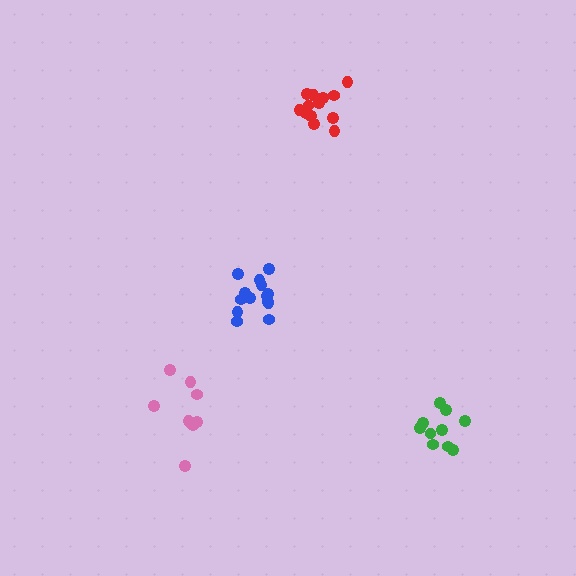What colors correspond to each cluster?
The clusters are colored: green, blue, pink, red.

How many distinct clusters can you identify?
There are 4 distinct clusters.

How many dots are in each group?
Group 1: 10 dots, Group 2: 14 dots, Group 3: 8 dots, Group 4: 14 dots (46 total).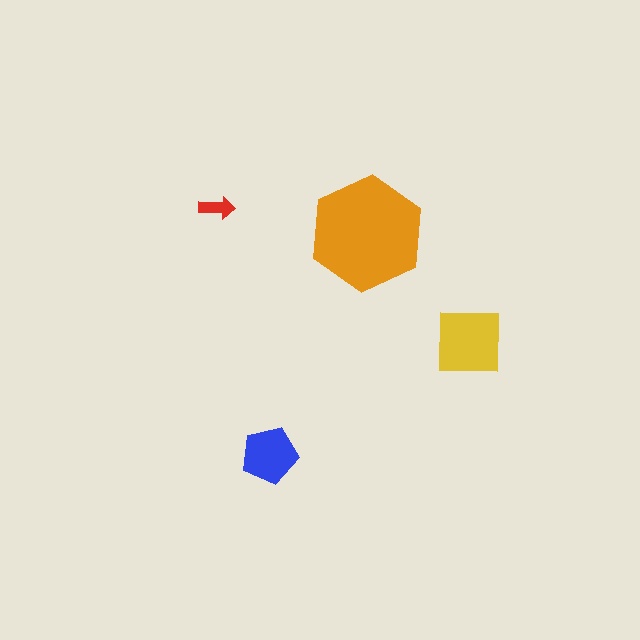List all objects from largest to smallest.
The orange hexagon, the yellow square, the blue pentagon, the red arrow.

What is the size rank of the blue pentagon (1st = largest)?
3rd.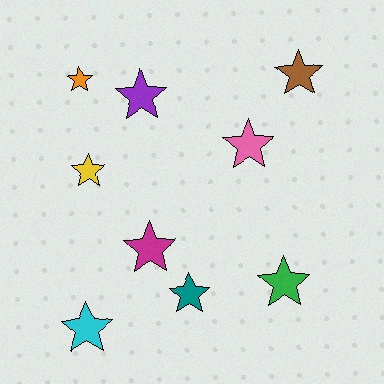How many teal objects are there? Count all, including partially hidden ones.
There is 1 teal object.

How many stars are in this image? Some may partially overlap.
There are 9 stars.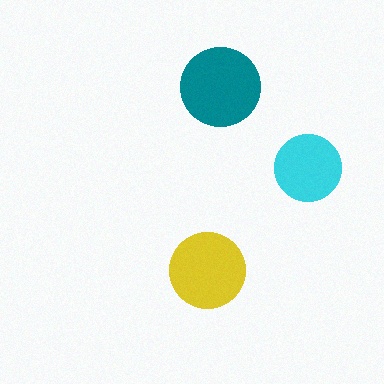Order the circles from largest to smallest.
the teal one, the yellow one, the cyan one.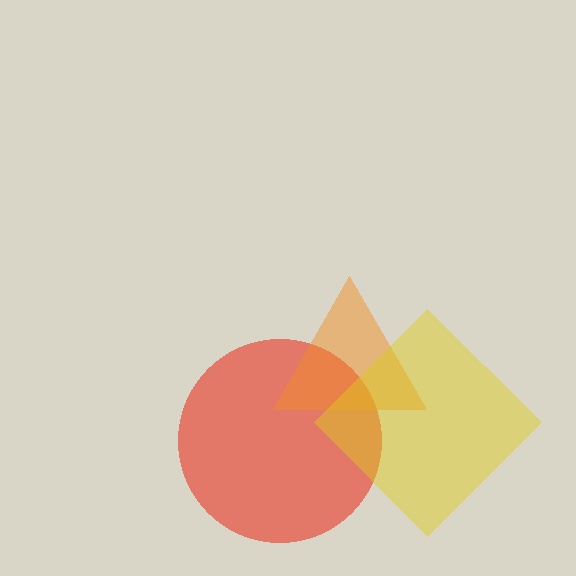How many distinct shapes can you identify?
There are 3 distinct shapes: a red circle, an orange triangle, a yellow diamond.